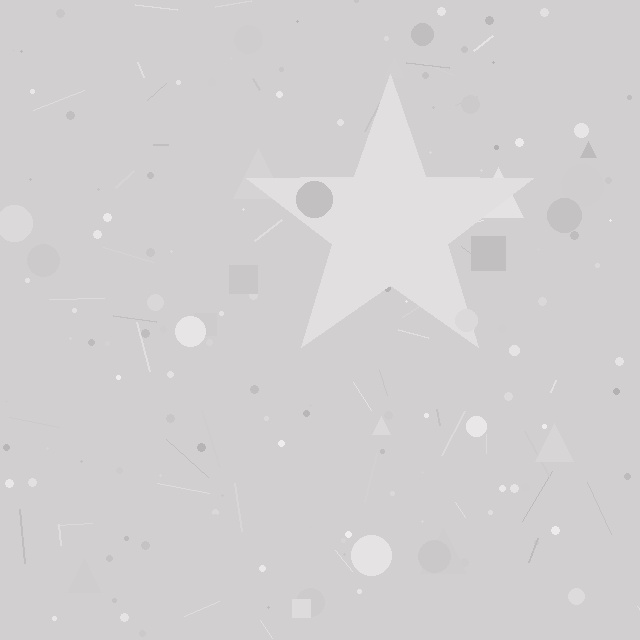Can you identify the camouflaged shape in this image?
The camouflaged shape is a star.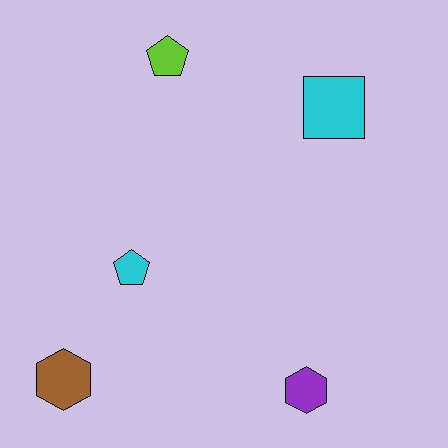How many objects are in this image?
There are 5 objects.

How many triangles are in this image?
There are no triangles.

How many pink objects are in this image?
There are no pink objects.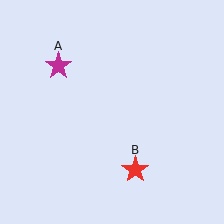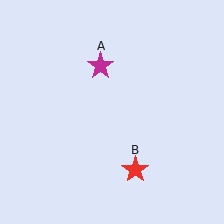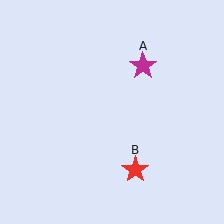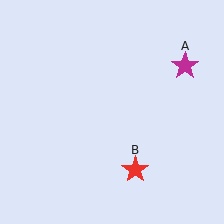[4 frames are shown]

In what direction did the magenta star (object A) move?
The magenta star (object A) moved right.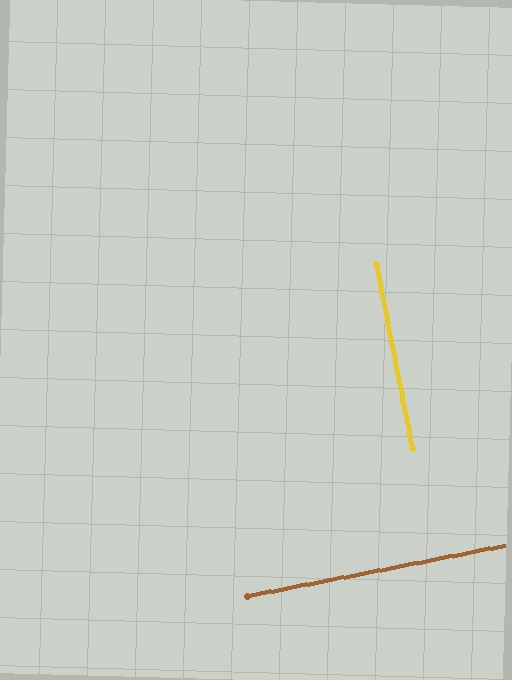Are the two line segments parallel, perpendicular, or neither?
Perpendicular — they meet at approximately 90°.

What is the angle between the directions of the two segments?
Approximately 90 degrees.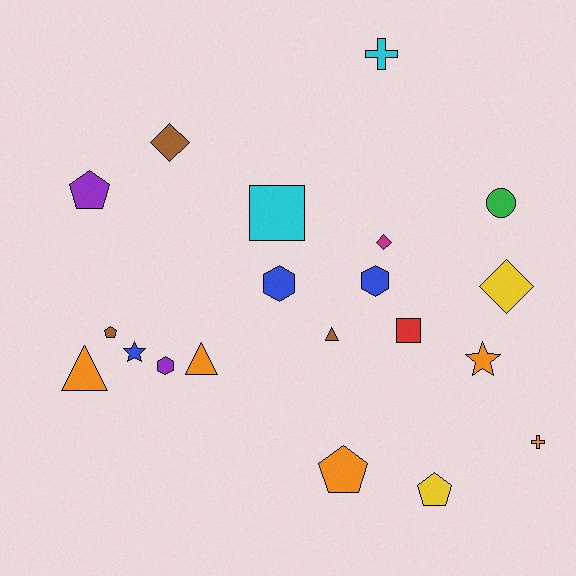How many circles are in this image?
There is 1 circle.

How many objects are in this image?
There are 20 objects.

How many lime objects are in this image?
There are no lime objects.